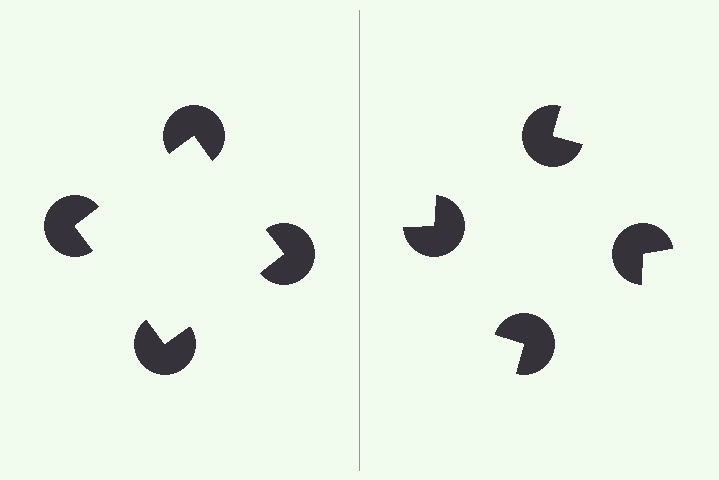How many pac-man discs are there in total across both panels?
8 — 4 on each side.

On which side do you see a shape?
An illusory square appears on the left side. On the right side the wedge cuts are rotated, so no coherent shape forms.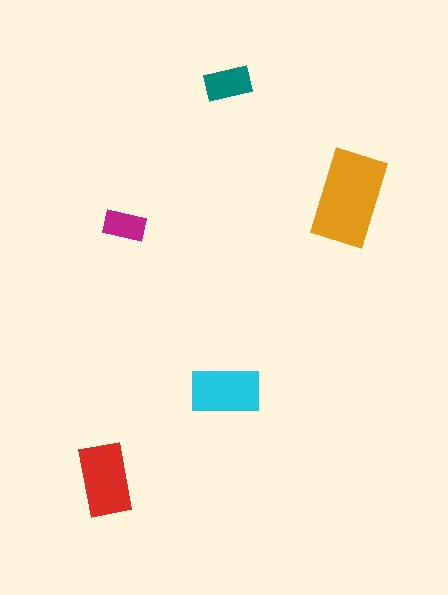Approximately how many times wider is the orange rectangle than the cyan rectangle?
About 1.5 times wider.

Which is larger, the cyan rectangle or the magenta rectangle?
The cyan one.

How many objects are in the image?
There are 5 objects in the image.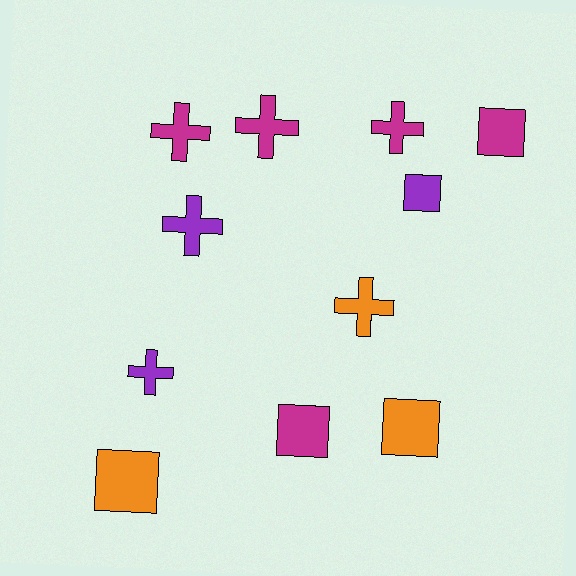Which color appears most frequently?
Magenta, with 5 objects.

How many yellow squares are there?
There are no yellow squares.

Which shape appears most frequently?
Cross, with 6 objects.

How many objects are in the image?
There are 11 objects.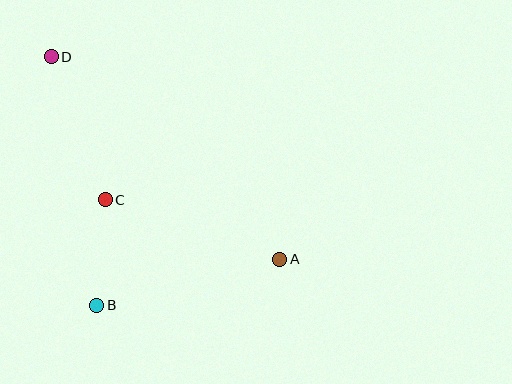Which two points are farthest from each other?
Points A and D are farthest from each other.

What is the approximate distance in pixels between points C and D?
The distance between C and D is approximately 153 pixels.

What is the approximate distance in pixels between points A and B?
The distance between A and B is approximately 189 pixels.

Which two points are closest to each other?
Points B and C are closest to each other.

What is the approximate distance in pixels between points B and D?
The distance between B and D is approximately 253 pixels.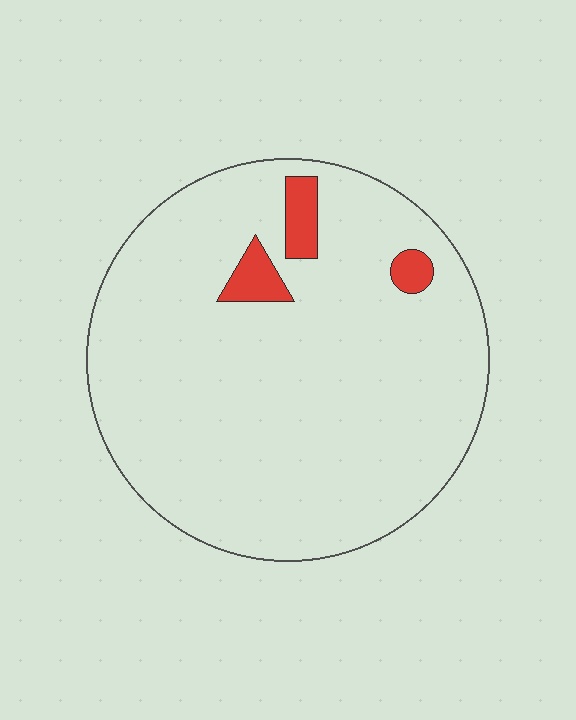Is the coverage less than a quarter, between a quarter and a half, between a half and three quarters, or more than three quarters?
Less than a quarter.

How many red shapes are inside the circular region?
3.